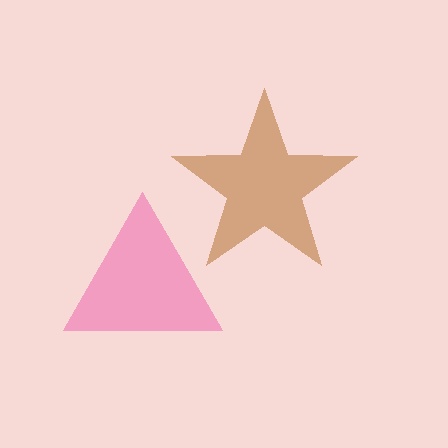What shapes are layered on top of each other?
The layered shapes are: a brown star, a pink triangle.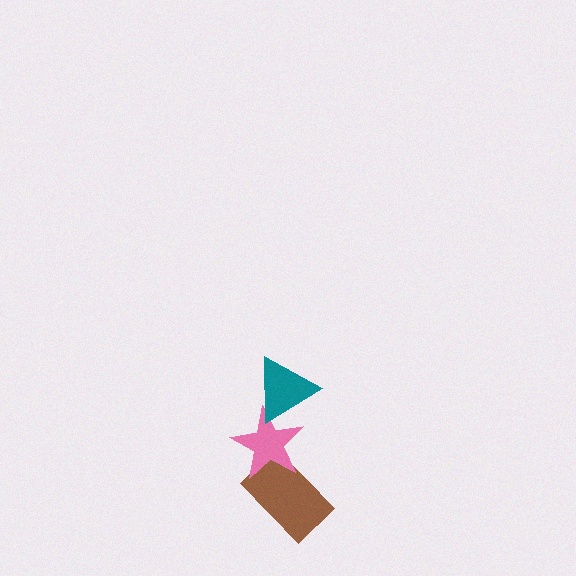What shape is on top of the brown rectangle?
The pink star is on top of the brown rectangle.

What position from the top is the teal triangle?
The teal triangle is 1st from the top.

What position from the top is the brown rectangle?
The brown rectangle is 3rd from the top.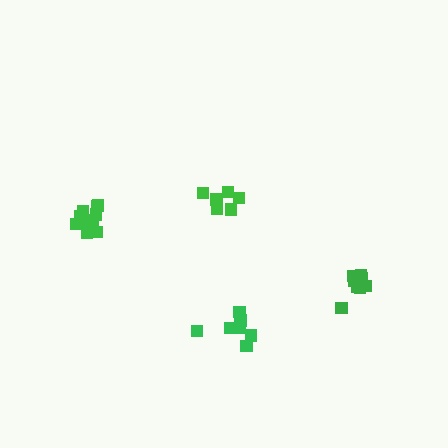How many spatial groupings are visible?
There are 4 spatial groupings.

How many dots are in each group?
Group 1: 6 dots, Group 2: 11 dots, Group 3: 7 dots, Group 4: 8 dots (32 total).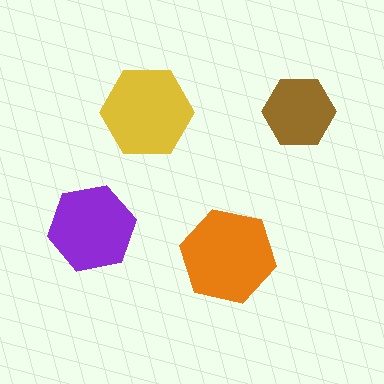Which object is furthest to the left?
The purple hexagon is leftmost.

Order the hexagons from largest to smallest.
the orange one, the yellow one, the purple one, the brown one.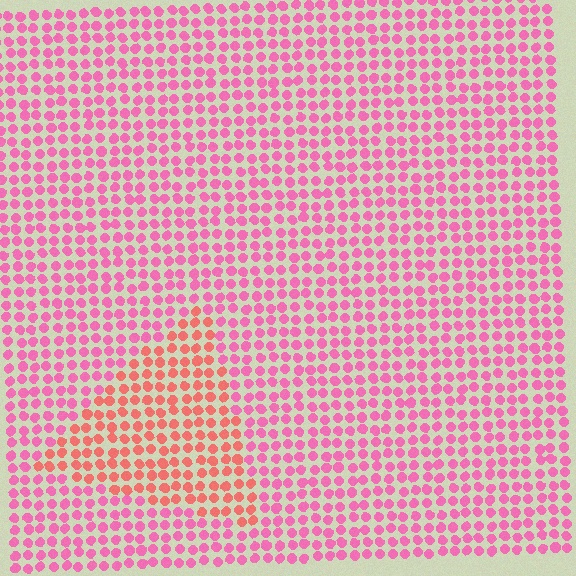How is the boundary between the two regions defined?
The boundary is defined purely by a slight shift in hue (about 34 degrees). Spacing, size, and orientation are identical on both sides.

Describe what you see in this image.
The image is filled with small pink elements in a uniform arrangement. A triangle-shaped region is visible where the elements are tinted to a slightly different hue, forming a subtle color boundary.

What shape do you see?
I see a triangle.